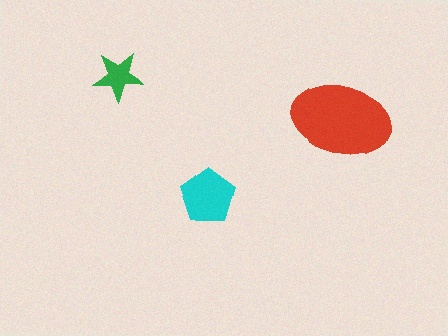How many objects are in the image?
There are 3 objects in the image.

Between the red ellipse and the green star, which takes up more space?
The red ellipse.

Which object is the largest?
The red ellipse.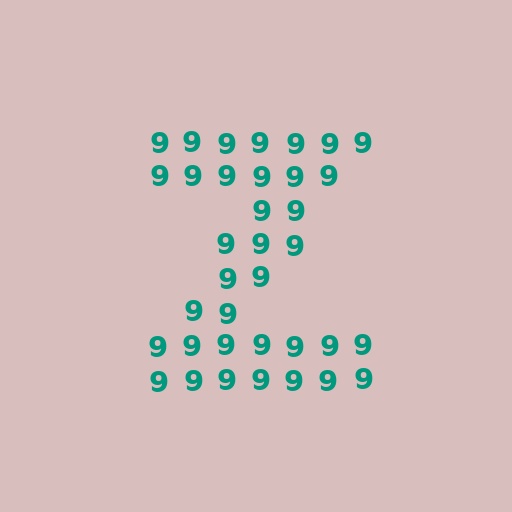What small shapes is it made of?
It is made of small digit 9's.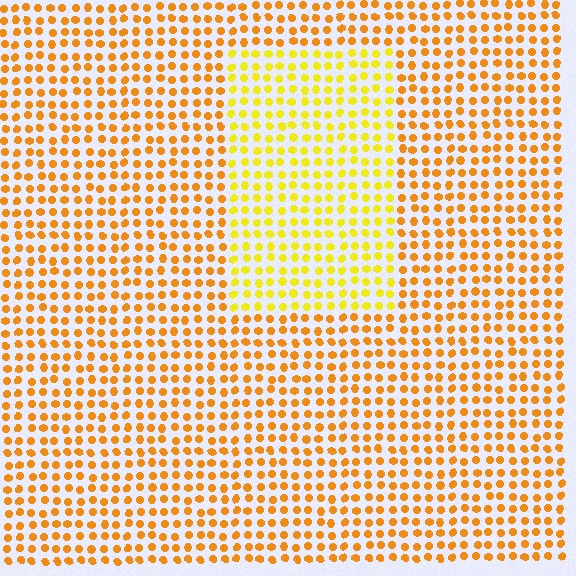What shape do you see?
I see a rectangle.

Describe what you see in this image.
The image is filled with small orange elements in a uniform arrangement. A rectangle-shaped region is visible where the elements are tinted to a slightly different hue, forming a subtle color boundary.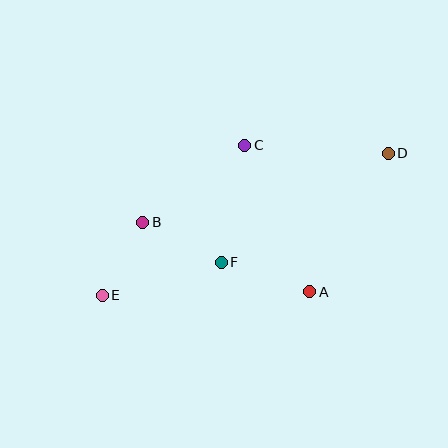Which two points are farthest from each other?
Points D and E are farthest from each other.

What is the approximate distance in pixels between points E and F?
The distance between E and F is approximately 123 pixels.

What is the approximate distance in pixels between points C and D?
The distance between C and D is approximately 143 pixels.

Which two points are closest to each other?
Points B and E are closest to each other.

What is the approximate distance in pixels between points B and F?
The distance between B and F is approximately 88 pixels.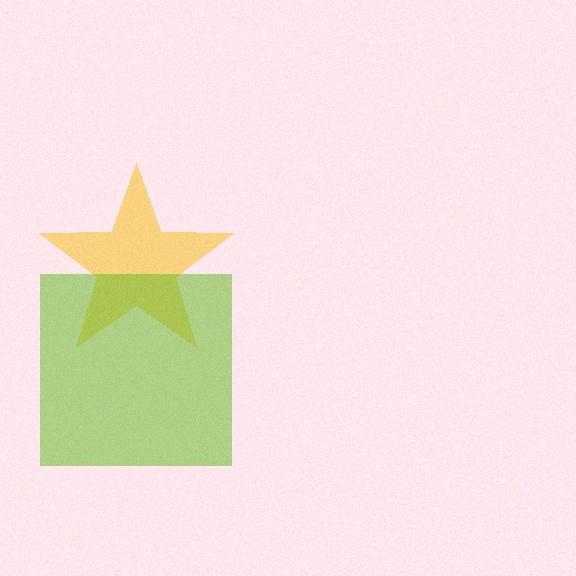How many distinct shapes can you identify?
There are 2 distinct shapes: a yellow star, a lime square.